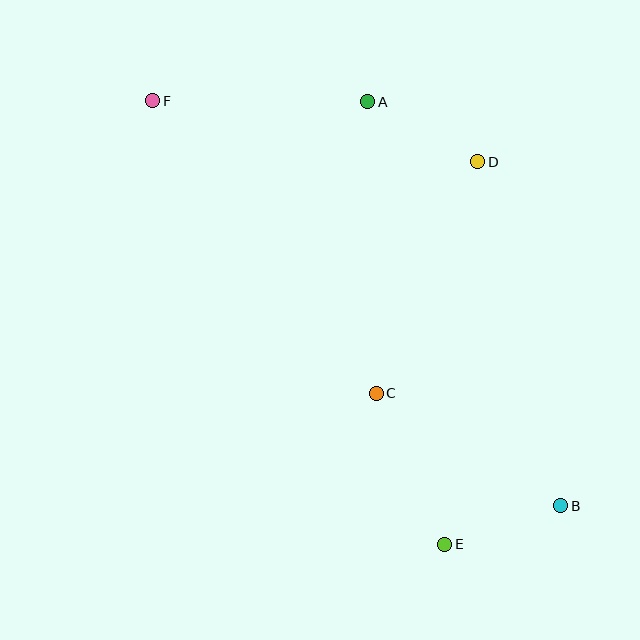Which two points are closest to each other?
Points B and E are closest to each other.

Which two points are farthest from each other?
Points B and F are farthest from each other.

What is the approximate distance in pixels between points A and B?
The distance between A and B is approximately 448 pixels.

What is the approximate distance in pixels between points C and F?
The distance between C and F is approximately 368 pixels.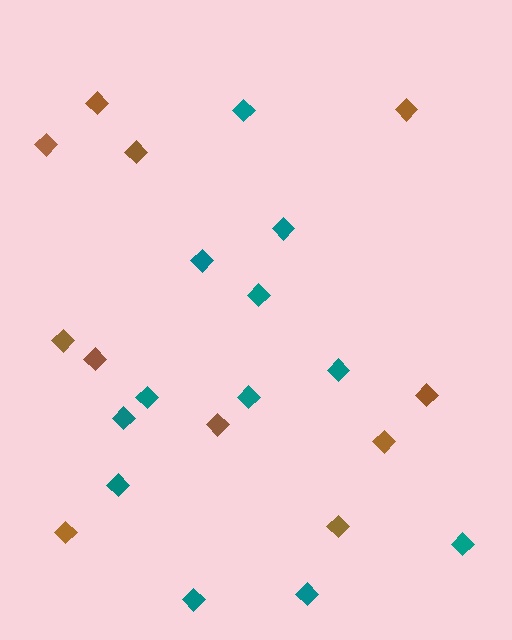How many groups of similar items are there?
There are 2 groups: one group of brown diamonds (11) and one group of teal diamonds (12).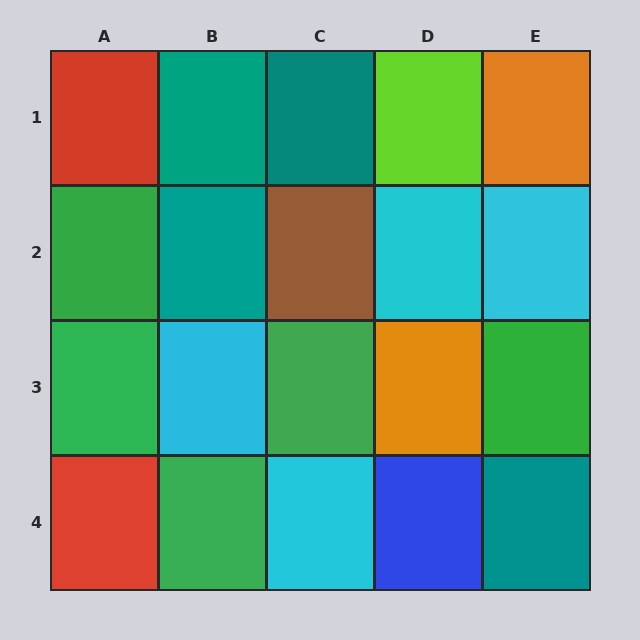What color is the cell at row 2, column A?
Green.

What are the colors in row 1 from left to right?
Red, teal, teal, lime, orange.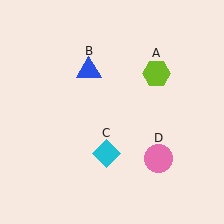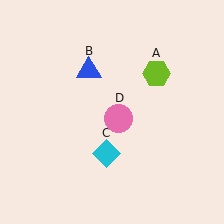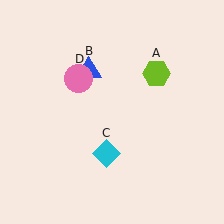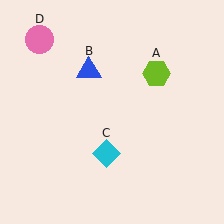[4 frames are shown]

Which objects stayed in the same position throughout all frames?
Lime hexagon (object A) and blue triangle (object B) and cyan diamond (object C) remained stationary.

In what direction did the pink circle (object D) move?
The pink circle (object D) moved up and to the left.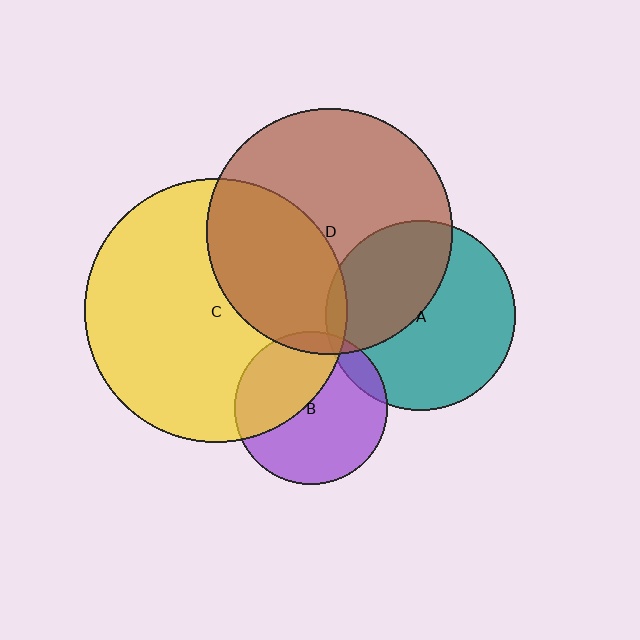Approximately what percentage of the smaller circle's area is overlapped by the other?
Approximately 40%.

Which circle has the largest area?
Circle C (yellow).